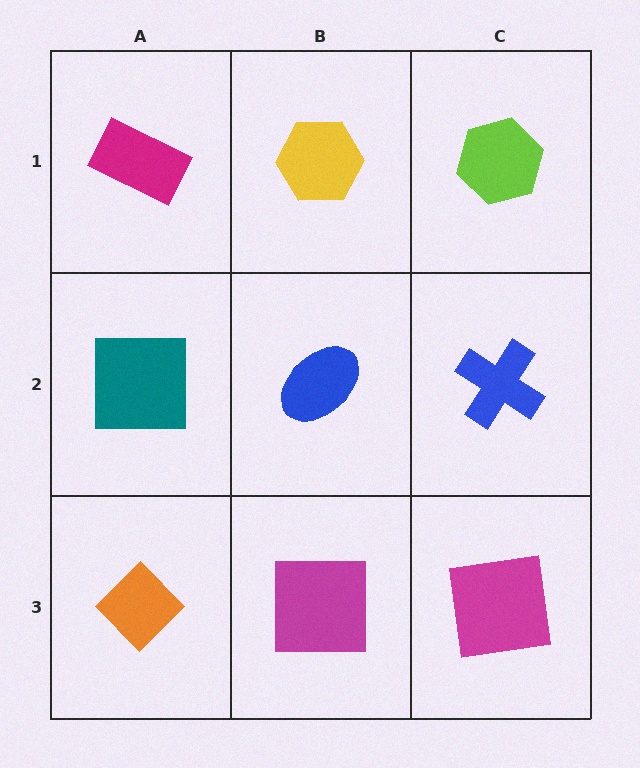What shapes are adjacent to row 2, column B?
A yellow hexagon (row 1, column B), a magenta square (row 3, column B), a teal square (row 2, column A), a blue cross (row 2, column C).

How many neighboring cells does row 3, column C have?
2.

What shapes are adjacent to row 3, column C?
A blue cross (row 2, column C), a magenta square (row 3, column B).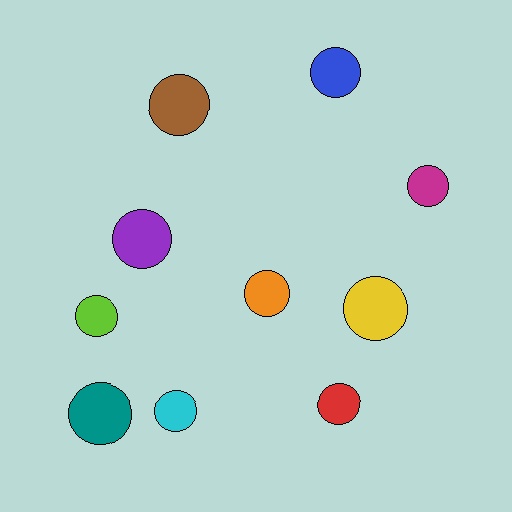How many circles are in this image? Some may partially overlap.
There are 10 circles.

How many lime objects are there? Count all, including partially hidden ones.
There is 1 lime object.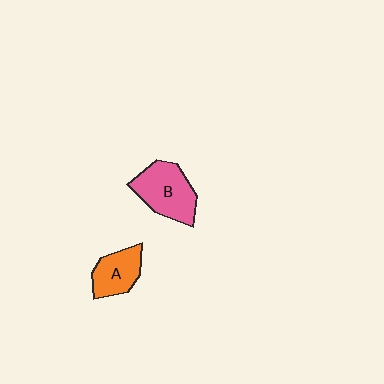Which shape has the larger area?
Shape B (pink).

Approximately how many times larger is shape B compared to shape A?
Approximately 1.5 times.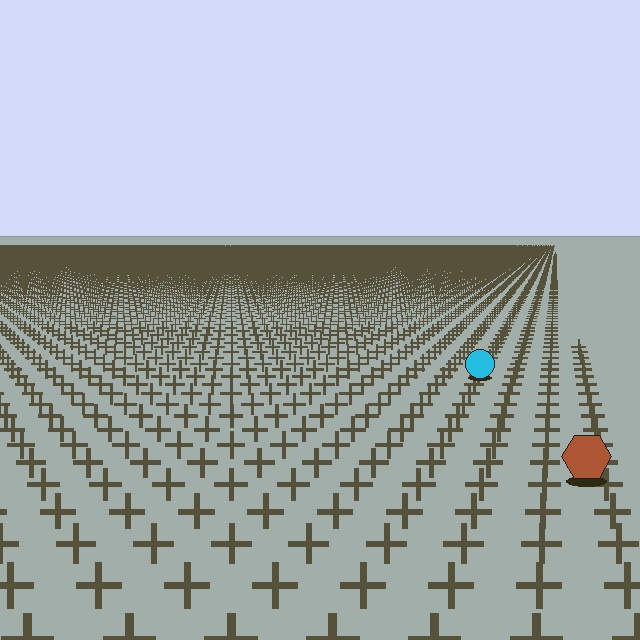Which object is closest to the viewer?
The brown hexagon is closest. The texture marks near it are larger and more spread out.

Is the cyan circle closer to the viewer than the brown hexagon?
No. The brown hexagon is closer — you can tell from the texture gradient: the ground texture is coarser near it.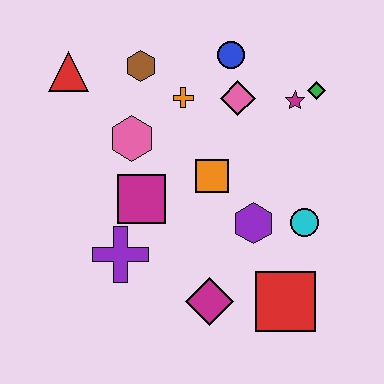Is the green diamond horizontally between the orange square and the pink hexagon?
No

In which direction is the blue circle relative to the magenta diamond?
The blue circle is above the magenta diamond.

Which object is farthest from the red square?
The red triangle is farthest from the red square.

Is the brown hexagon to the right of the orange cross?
No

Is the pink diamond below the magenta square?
No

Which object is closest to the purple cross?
The magenta square is closest to the purple cross.